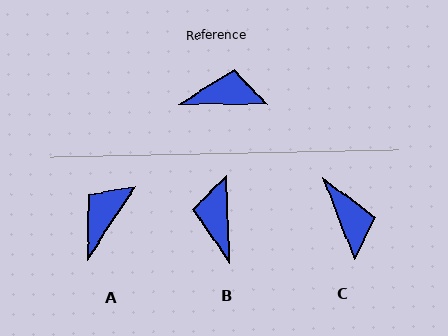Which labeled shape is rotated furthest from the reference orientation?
B, about 92 degrees away.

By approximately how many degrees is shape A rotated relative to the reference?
Approximately 57 degrees counter-clockwise.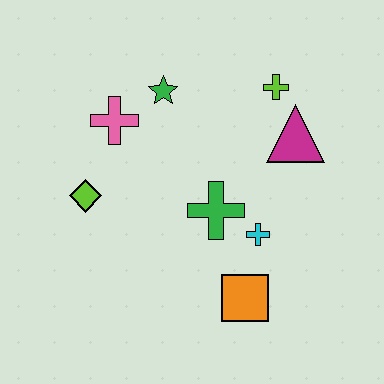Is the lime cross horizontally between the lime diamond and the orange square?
No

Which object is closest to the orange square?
The cyan cross is closest to the orange square.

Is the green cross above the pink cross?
No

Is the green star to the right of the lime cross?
No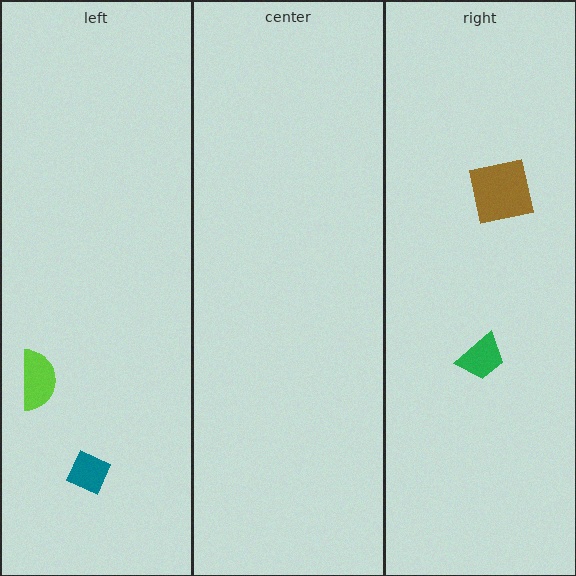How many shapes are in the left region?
2.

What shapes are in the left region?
The lime semicircle, the teal diamond.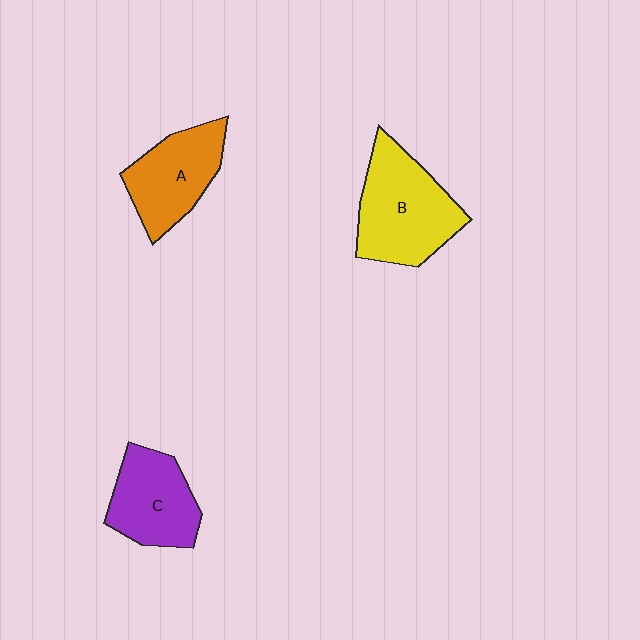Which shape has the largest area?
Shape B (yellow).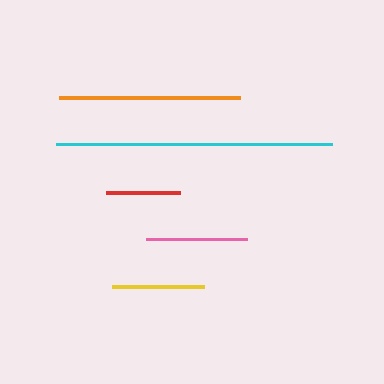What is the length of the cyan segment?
The cyan segment is approximately 276 pixels long.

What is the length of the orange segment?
The orange segment is approximately 181 pixels long.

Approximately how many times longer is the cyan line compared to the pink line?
The cyan line is approximately 2.7 times the length of the pink line.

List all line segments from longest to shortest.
From longest to shortest: cyan, orange, pink, yellow, red.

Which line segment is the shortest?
The red line is the shortest at approximately 74 pixels.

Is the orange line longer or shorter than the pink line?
The orange line is longer than the pink line.